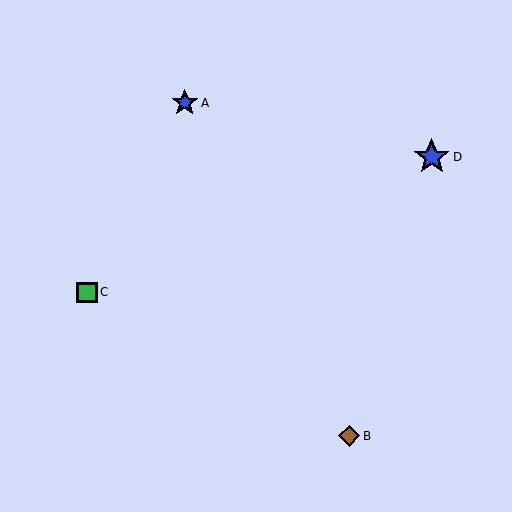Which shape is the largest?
The blue star (labeled D) is the largest.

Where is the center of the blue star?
The center of the blue star is at (432, 157).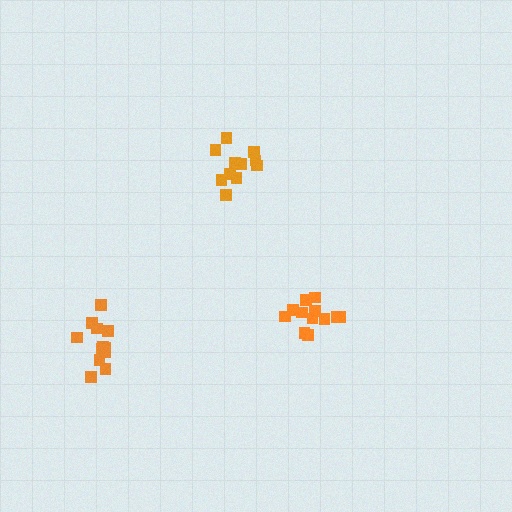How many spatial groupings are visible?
There are 3 spatial groupings.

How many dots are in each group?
Group 1: 12 dots, Group 2: 11 dots, Group 3: 12 dots (35 total).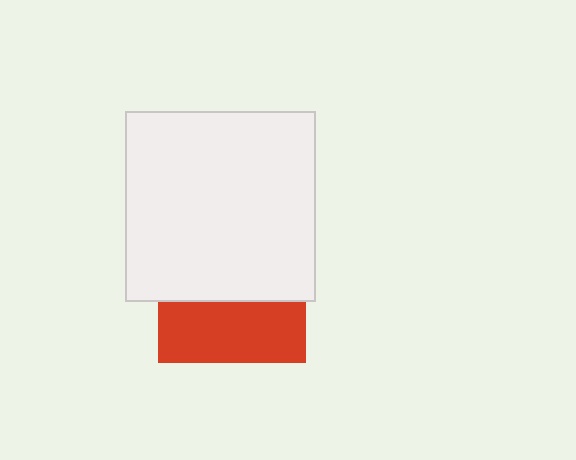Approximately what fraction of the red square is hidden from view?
Roughly 58% of the red square is hidden behind the white square.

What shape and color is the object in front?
The object in front is a white square.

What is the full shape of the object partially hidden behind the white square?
The partially hidden object is a red square.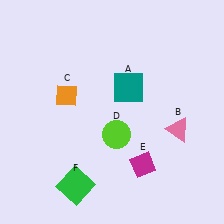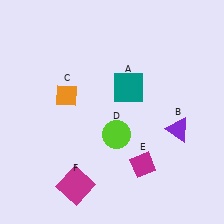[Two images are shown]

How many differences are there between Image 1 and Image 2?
There are 2 differences between the two images.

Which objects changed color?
B changed from pink to purple. F changed from green to magenta.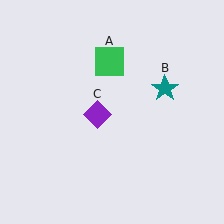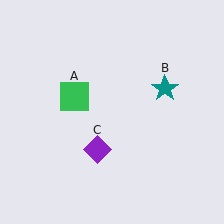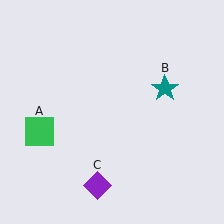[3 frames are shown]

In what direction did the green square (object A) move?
The green square (object A) moved down and to the left.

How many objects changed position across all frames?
2 objects changed position: green square (object A), purple diamond (object C).